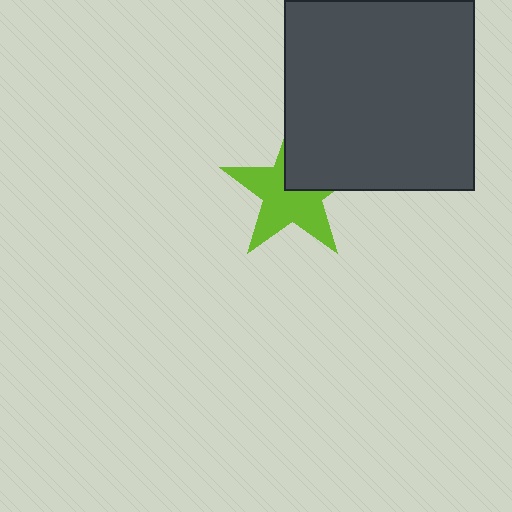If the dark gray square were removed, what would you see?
You would see the complete lime star.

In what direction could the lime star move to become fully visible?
The lime star could move toward the lower-left. That would shift it out from behind the dark gray square entirely.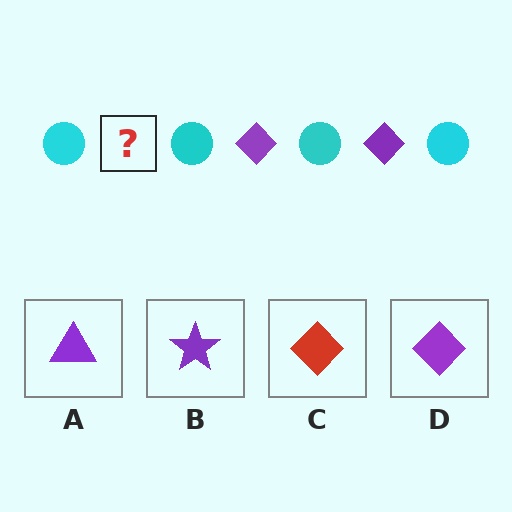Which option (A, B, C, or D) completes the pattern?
D.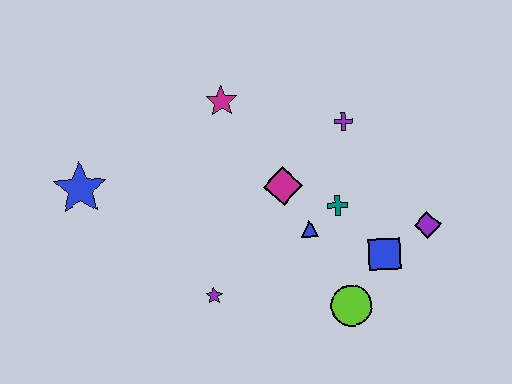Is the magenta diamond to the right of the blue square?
No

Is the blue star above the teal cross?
Yes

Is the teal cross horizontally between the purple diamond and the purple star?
Yes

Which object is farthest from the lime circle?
The blue star is farthest from the lime circle.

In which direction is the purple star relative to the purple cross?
The purple star is below the purple cross.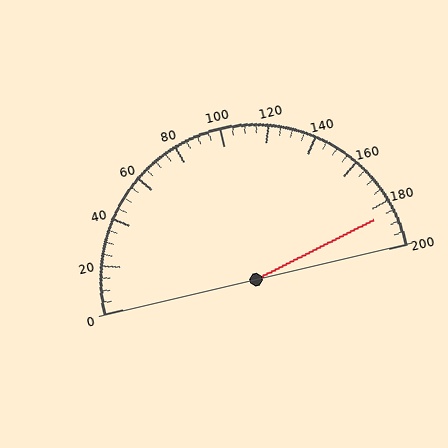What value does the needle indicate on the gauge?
The needle indicates approximately 185.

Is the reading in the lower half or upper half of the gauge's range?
The reading is in the upper half of the range (0 to 200).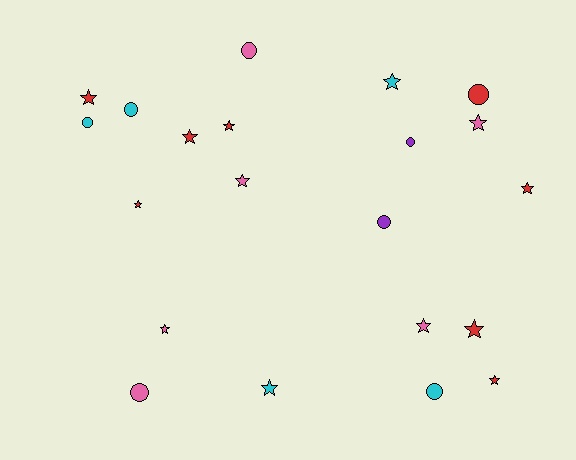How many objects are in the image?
There are 21 objects.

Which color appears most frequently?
Red, with 8 objects.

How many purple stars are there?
There are no purple stars.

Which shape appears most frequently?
Star, with 13 objects.